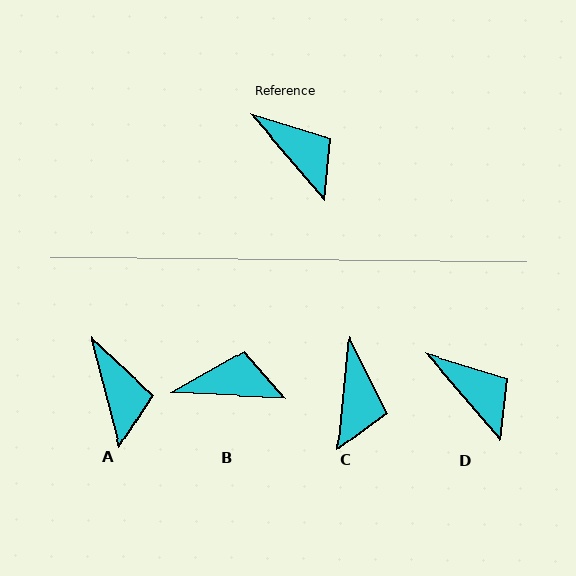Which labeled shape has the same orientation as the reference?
D.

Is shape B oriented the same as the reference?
No, it is off by about 47 degrees.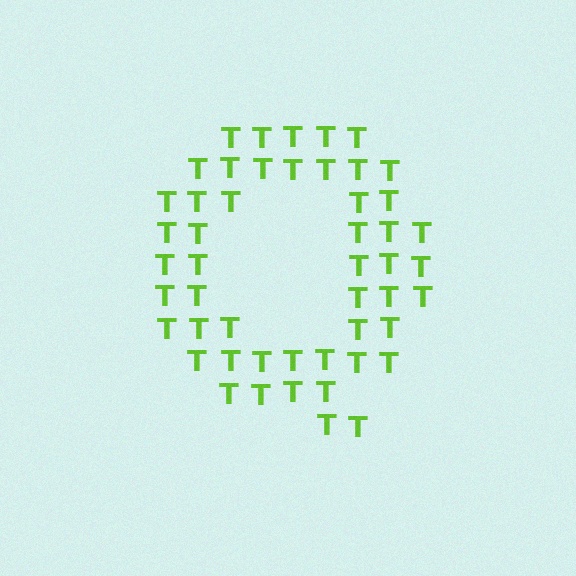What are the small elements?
The small elements are letter T's.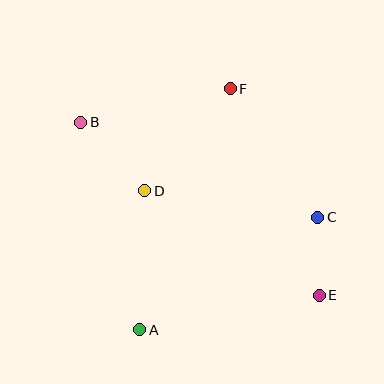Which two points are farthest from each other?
Points B and E are farthest from each other.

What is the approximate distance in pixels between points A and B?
The distance between A and B is approximately 216 pixels.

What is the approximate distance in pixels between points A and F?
The distance between A and F is approximately 258 pixels.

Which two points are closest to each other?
Points C and E are closest to each other.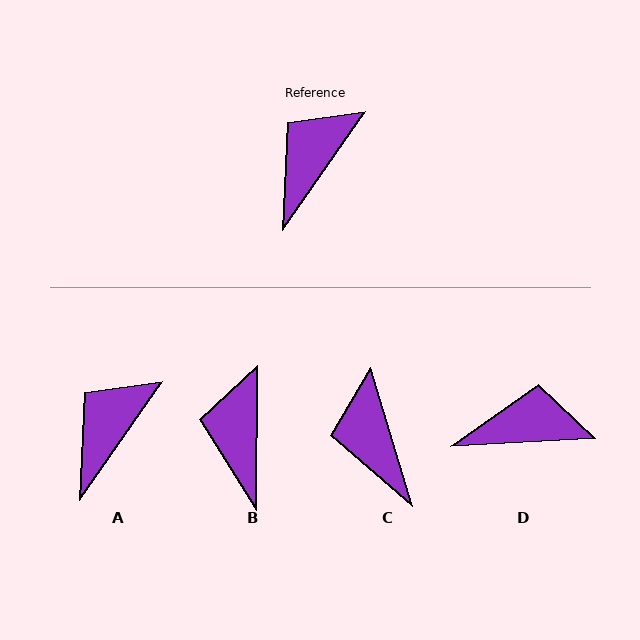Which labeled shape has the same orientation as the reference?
A.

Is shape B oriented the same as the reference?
No, it is off by about 34 degrees.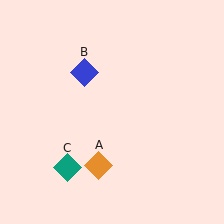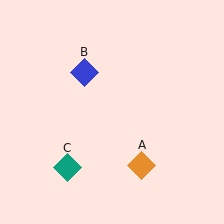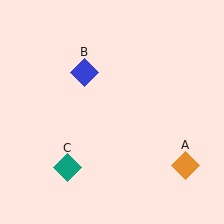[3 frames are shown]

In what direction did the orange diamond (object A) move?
The orange diamond (object A) moved right.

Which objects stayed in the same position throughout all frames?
Blue diamond (object B) and teal diamond (object C) remained stationary.